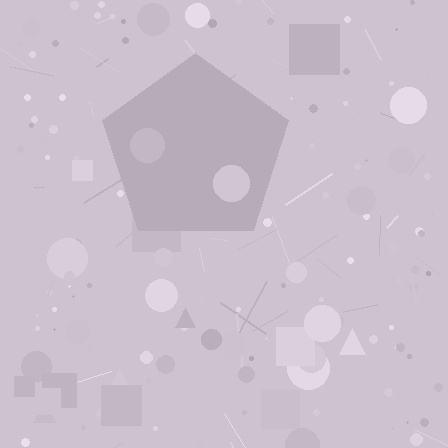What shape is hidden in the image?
A pentagon is hidden in the image.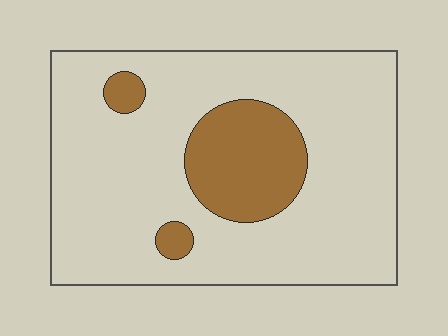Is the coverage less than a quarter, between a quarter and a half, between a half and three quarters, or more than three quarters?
Less than a quarter.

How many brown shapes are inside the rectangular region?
3.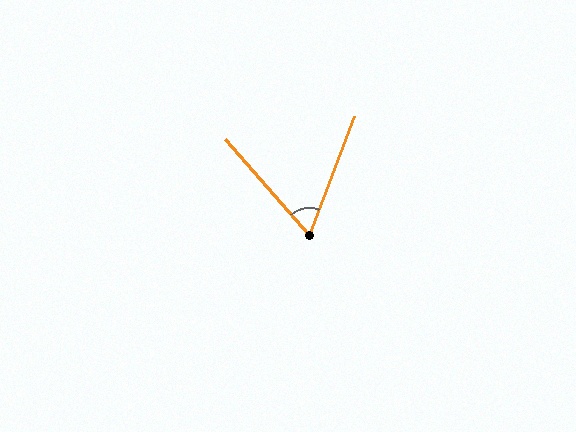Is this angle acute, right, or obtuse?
It is acute.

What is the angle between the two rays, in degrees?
Approximately 62 degrees.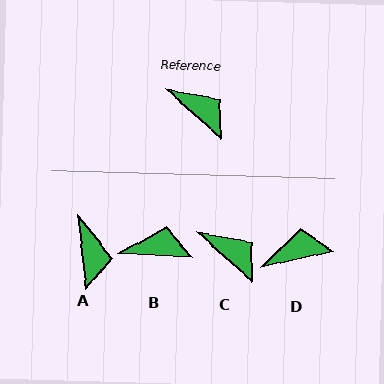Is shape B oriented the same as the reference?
No, it is off by about 39 degrees.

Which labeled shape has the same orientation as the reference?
C.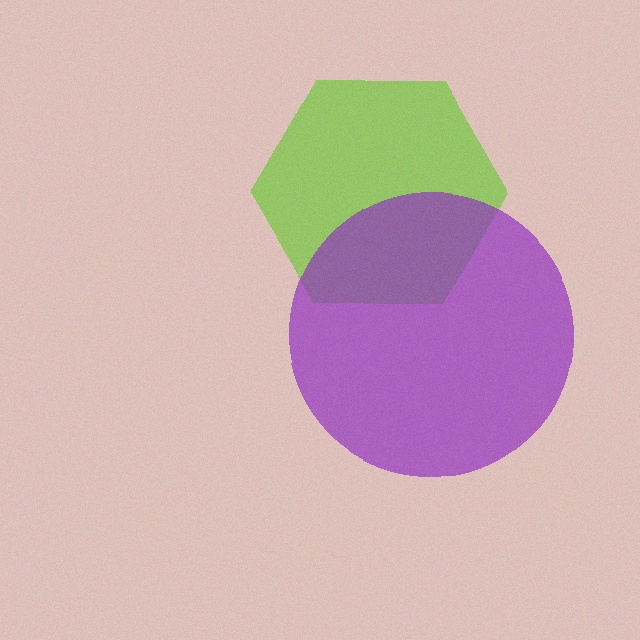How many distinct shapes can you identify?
There are 2 distinct shapes: a lime hexagon, a purple circle.